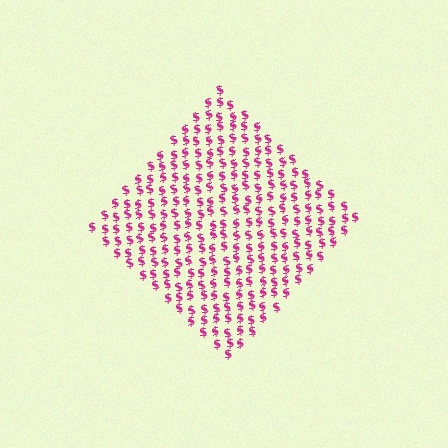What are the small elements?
The small elements are dollar signs.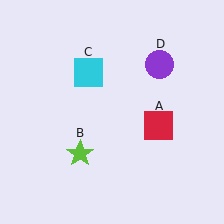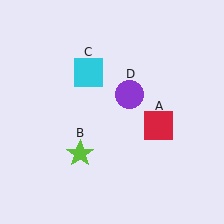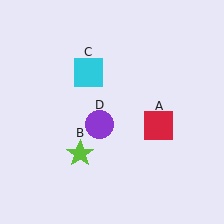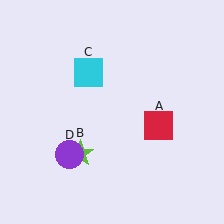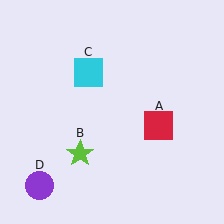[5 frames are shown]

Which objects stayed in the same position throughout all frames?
Red square (object A) and lime star (object B) and cyan square (object C) remained stationary.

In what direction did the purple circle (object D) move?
The purple circle (object D) moved down and to the left.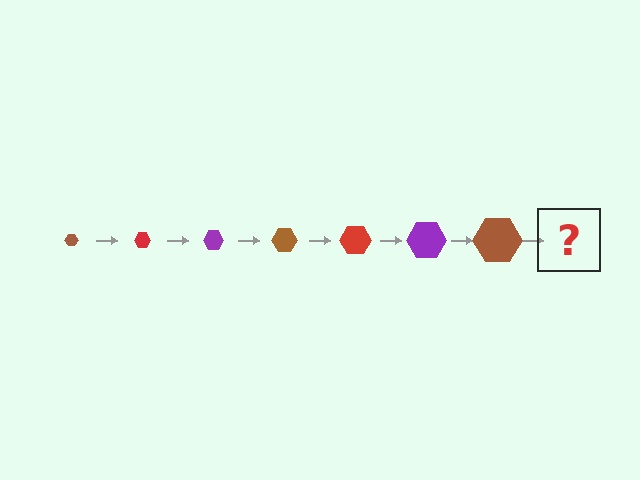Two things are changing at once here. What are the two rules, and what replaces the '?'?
The two rules are that the hexagon grows larger each step and the color cycles through brown, red, and purple. The '?' should be a red hexagon, larger than the previous one.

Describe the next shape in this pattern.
It should be a red hexagon, larger than the previous one.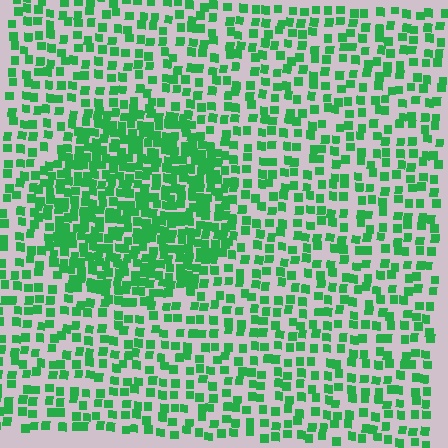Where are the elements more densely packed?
The elements are more densely packed inside the circle boundary.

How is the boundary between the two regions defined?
The boundary is defined by a change in element density (approximately 2.0x ratio). All elements are the same color, size, and shape.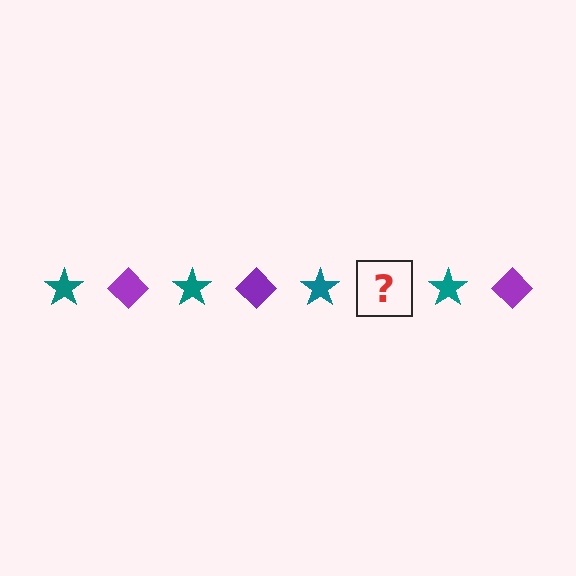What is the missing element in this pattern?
The missing element is a purple diamond.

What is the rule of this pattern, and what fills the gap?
The rule is that the pattern alternates between teal star and purple diamond. The gap should be filled with a purple diamond.